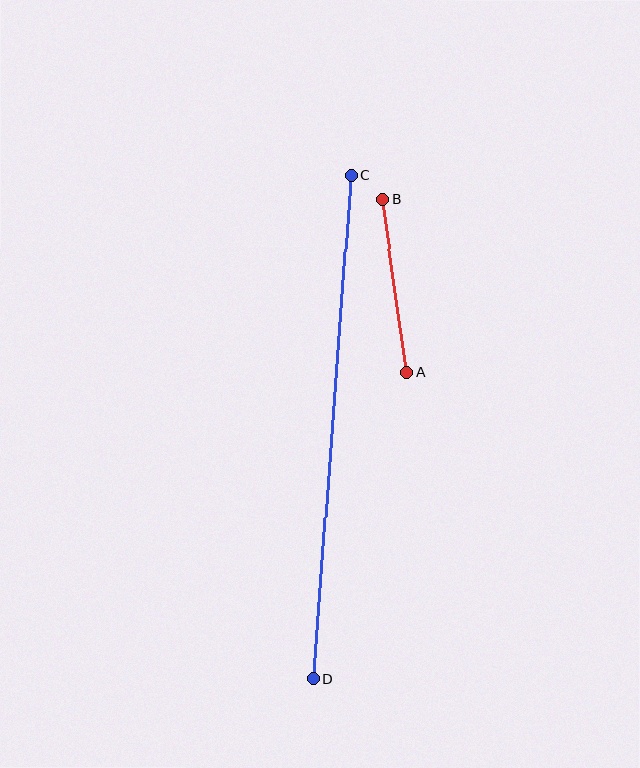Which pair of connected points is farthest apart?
Points C and D are farthest apart.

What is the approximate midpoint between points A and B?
The midpoint is at approximately (395, 286) pixels.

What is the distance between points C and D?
The distance is approximately 504 pixels.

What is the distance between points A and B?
The distance is approximately 175 pixels.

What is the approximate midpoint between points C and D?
The midpoint is at approximately (332, 427) pixels.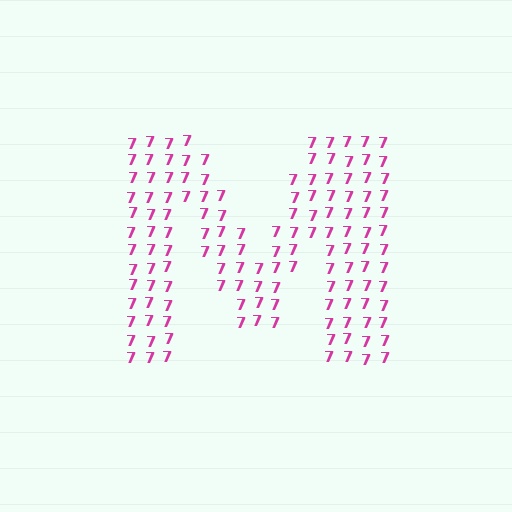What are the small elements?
The small elements are digit 7's.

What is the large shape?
The large shape is the letter M.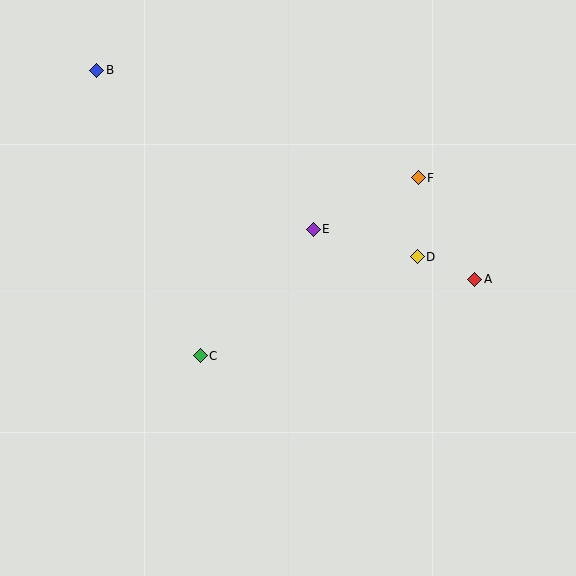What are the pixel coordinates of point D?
Point D is at (417, 257).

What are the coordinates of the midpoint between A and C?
The midpoint between A and C is at (337, 318).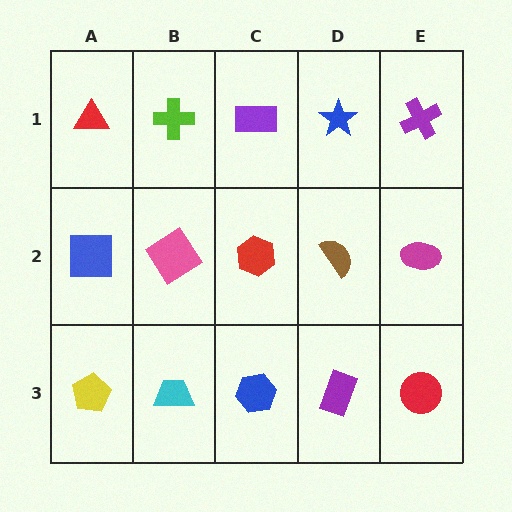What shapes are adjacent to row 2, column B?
A lime cross (row 1, column B), a cyan trapezoid (row 3, column B), a blue square (row 2, column A), a red hexagon (row 2, column C).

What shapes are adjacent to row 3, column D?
A brown semicircle (row 2, column D), a blue hexagon (row 3, column C), a red circle (row 3, column E).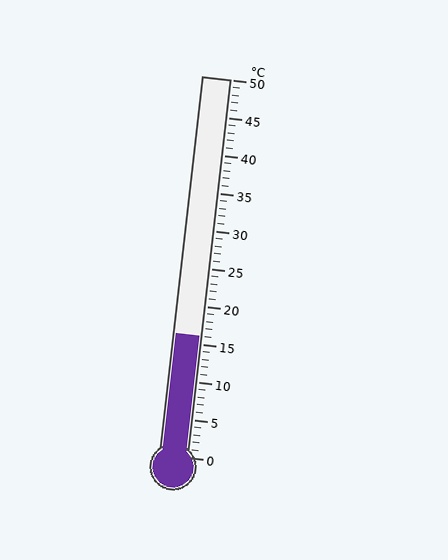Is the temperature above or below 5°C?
The temperature is above 5°C.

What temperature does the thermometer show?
The thermometer shows approximately 16°C.